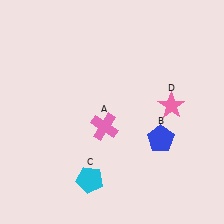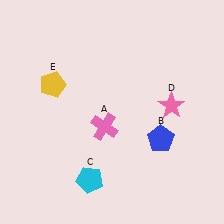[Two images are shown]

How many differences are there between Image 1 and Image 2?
There is 1 difference between the two images.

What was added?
A yellow pentagon (E) was added in Image 2.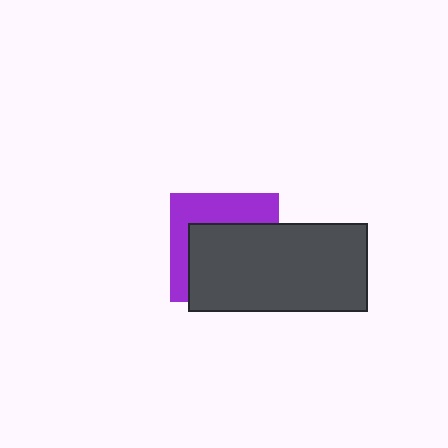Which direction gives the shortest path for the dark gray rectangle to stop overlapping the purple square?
Moving toward the lower-right gives the shortest separation.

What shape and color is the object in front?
The object in front is a dark gray rectangle.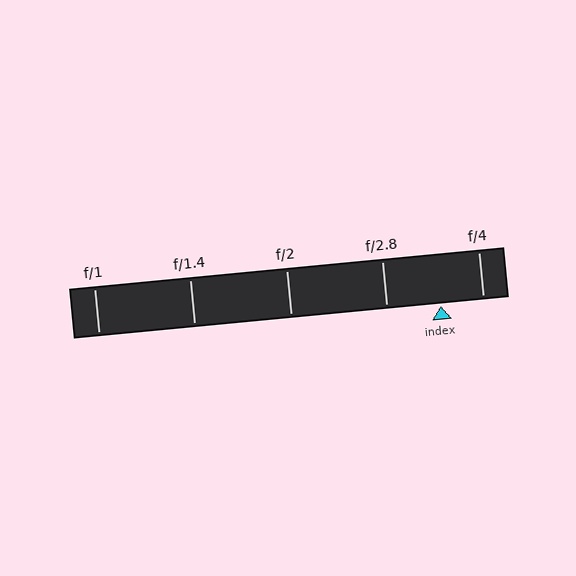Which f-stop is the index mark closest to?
The index mark is closest to f/4.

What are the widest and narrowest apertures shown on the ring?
The widest aperture shown is f/1 and the narrowest is f/4.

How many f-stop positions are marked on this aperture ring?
There are 5 f-stop positions marked.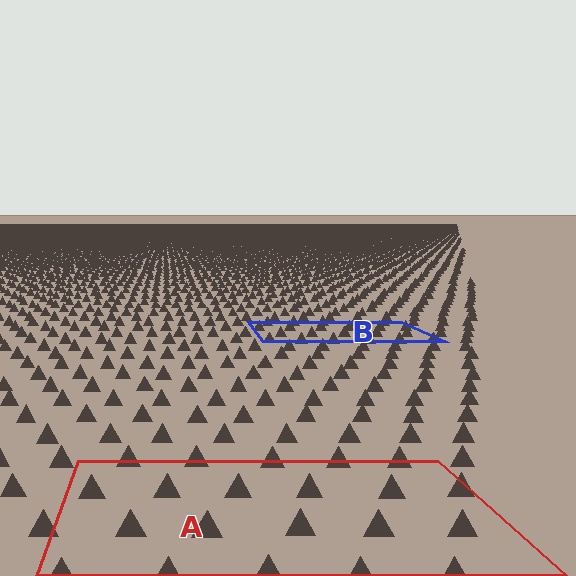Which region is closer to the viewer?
Region A is closer. The texture elements there are larger and more spread out.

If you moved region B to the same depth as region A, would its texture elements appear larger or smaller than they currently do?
They would appear larger. At a closer depth, the same texture elements are projected at a bigger on-screen size.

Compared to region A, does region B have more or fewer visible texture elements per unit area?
Region B has more texture elements per unit area — they are packed more densely because it is farther away.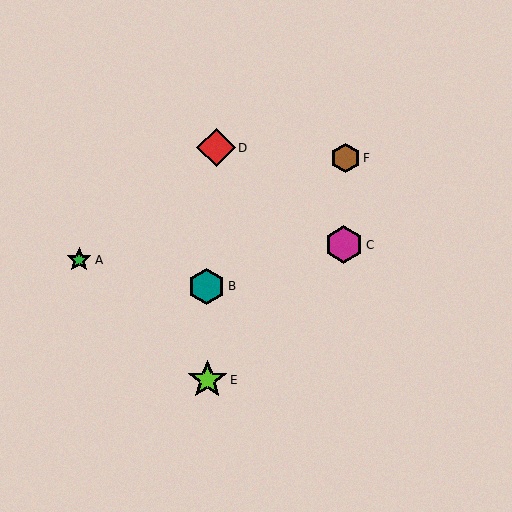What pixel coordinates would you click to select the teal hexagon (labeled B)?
Click at (206, 286) to select the teal hexagon B.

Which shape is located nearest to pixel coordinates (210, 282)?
The teal hexagon (labeled B) at (206, 286) is nearest to that location.